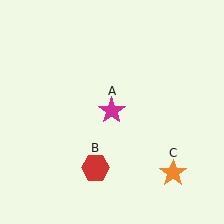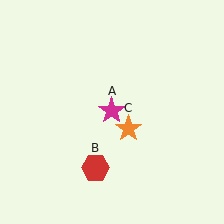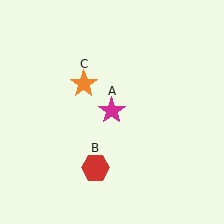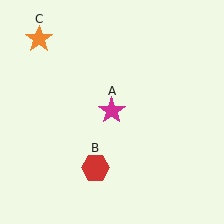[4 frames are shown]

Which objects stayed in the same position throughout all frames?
Magenta star (object A) and red hexagon (object B) remained stationary.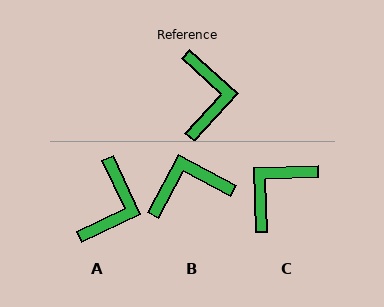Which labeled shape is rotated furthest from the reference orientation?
C, about 134 degrees away.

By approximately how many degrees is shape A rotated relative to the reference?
Approximately 23 degrees clockwise.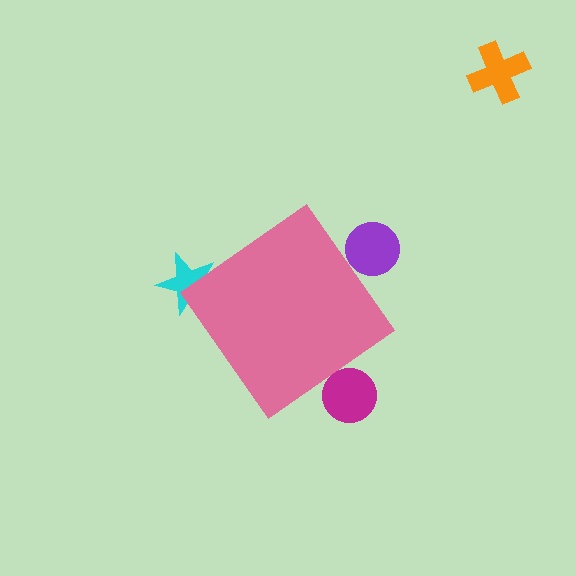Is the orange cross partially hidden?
No, the orange cross is fully visible.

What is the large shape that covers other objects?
A pink diamond.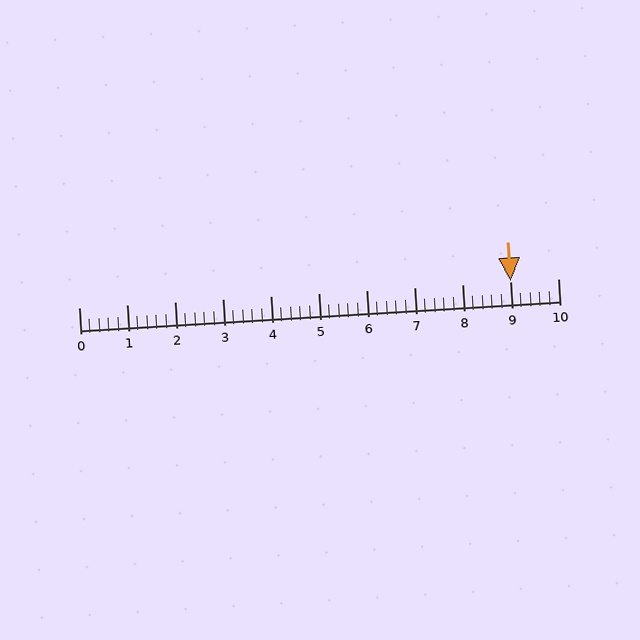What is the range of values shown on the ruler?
The ruler shows values from 0 to 10.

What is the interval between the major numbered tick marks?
The major tick marks are spaced 1 units apart.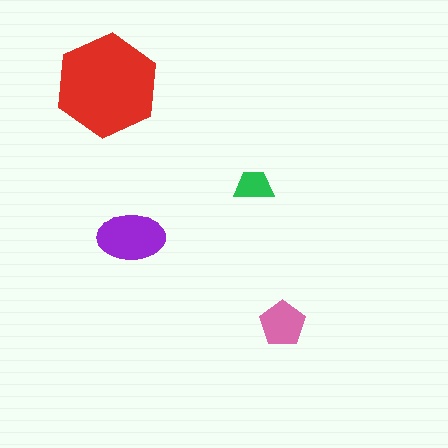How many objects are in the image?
There are 4 objects in the image.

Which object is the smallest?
The green trapezoid.